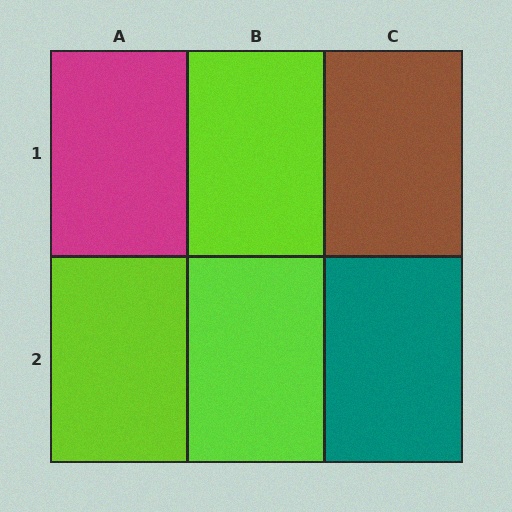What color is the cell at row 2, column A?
Lime.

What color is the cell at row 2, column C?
Teal.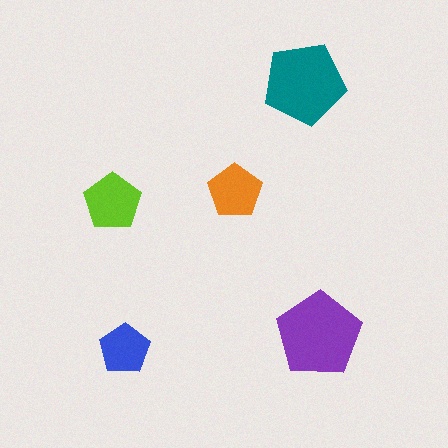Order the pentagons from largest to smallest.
the purple one, the teal one, the lime one, the orange one, the blue one.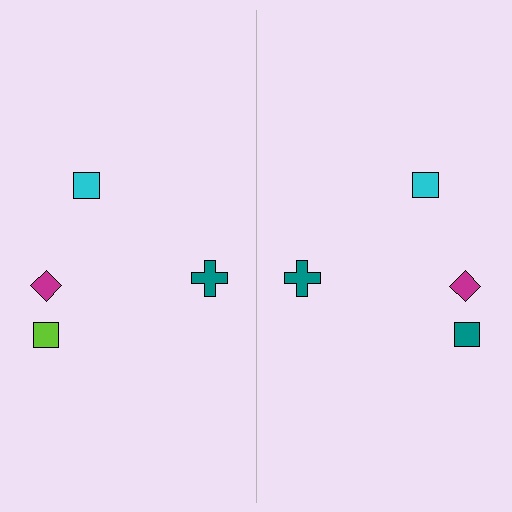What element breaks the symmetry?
The teal square on the right side breaks the symmetry — its mirror counterpart is lime.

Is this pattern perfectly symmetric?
No, the pattern is not perfectly symmetric. The teal square on the right side breaks the symmetry — its mirror counterpart is lime.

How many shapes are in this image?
There are 8 shapes in this image.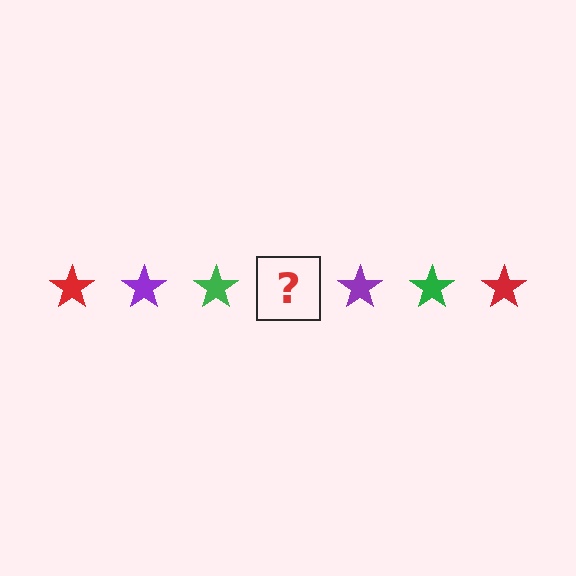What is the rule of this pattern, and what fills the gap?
The rule is that the pattern cycles through red, purple, green stars. The gap should be filled with a red star.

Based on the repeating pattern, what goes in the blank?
The blank should be a red star.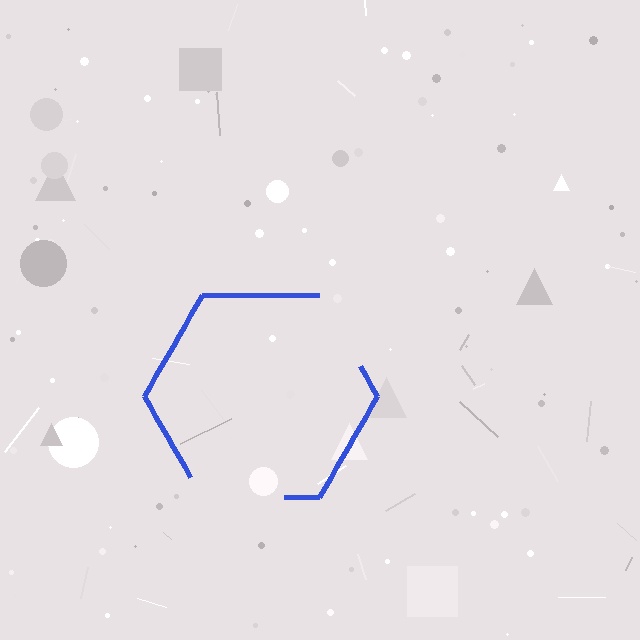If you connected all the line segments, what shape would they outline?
They would outline a hexagon.